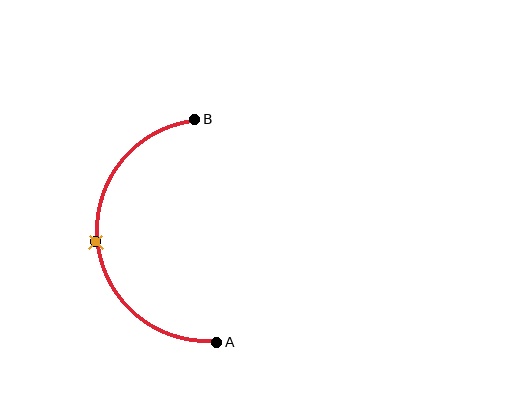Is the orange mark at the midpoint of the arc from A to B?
Yes. The orange mark lies on the arc at equal arc-length from both A and B — it is the arc midpoint.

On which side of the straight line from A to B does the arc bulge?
The arc bulges to the left of the straight line connecting A and B.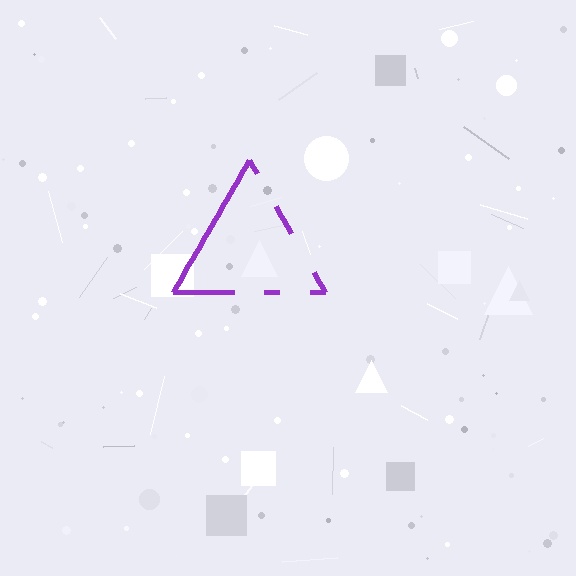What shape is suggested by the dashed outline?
The dashed outline suggests a triangle.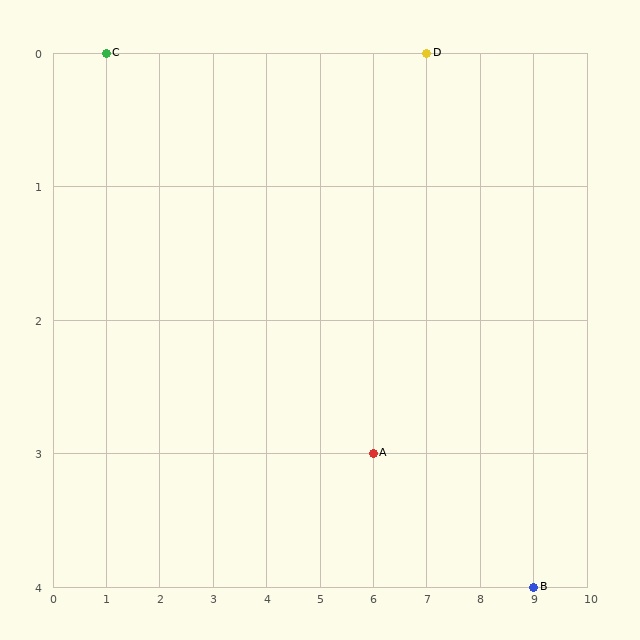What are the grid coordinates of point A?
Point A is at grid coordinates (6, 3).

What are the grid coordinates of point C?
Point C is at grid coordinates (1, 0).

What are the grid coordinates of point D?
Point D is at grid coordinates (7, 0).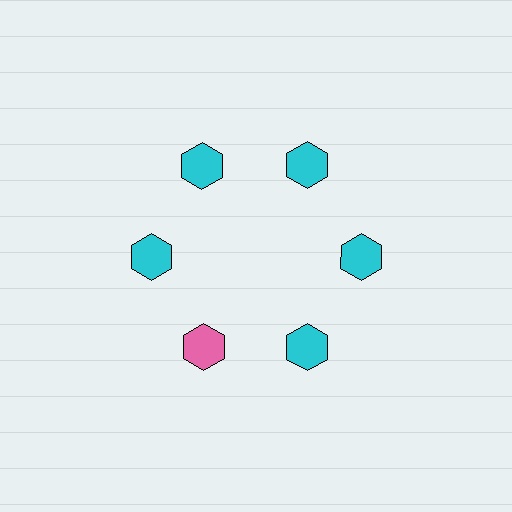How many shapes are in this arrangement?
There are 6 shapes arranged in a ring pattern.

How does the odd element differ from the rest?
It has a different color: pink instead of cyan.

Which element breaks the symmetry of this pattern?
The pink hexagon at roughly the 7 o'clock position breaks the symmetry. All other shapes are cyan hexagons.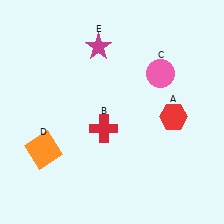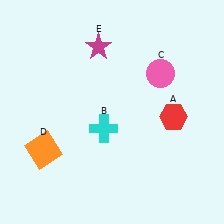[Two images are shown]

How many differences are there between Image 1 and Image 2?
There is 1 difference between the two images.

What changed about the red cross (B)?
In Image 1, B is red. In Image 2, it changed to cyan.